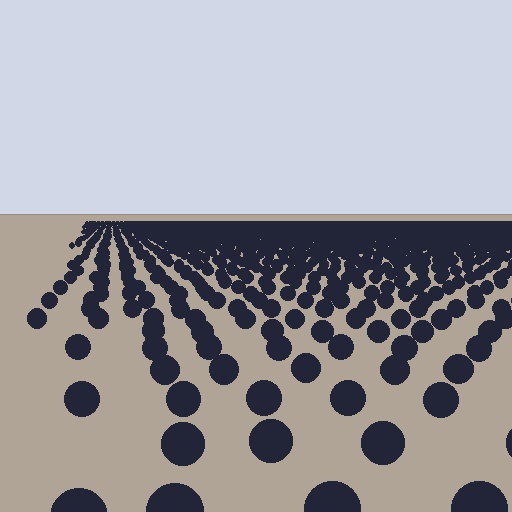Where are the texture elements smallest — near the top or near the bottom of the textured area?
Near the top.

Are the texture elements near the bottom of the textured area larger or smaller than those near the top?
Larger. Near the bottom, elements are closer to the viewer and appear at a bigger on-screen size.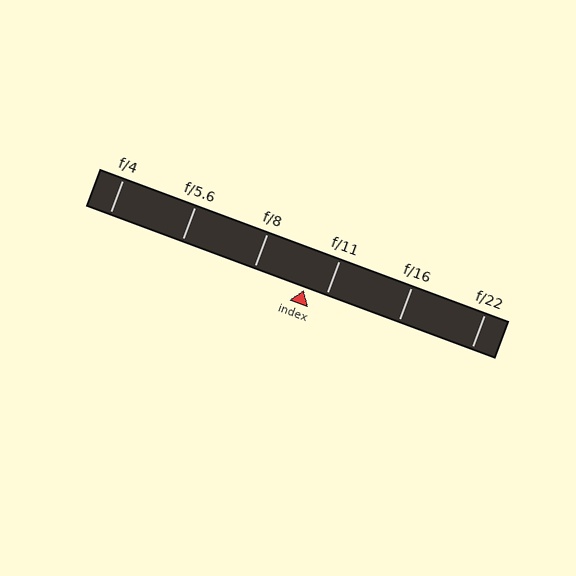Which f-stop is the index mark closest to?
The index mark is closest to f/11.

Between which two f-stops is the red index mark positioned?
The index mark is between f/8 and f/11.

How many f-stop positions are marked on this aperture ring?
There are 6 f-stop positions marked.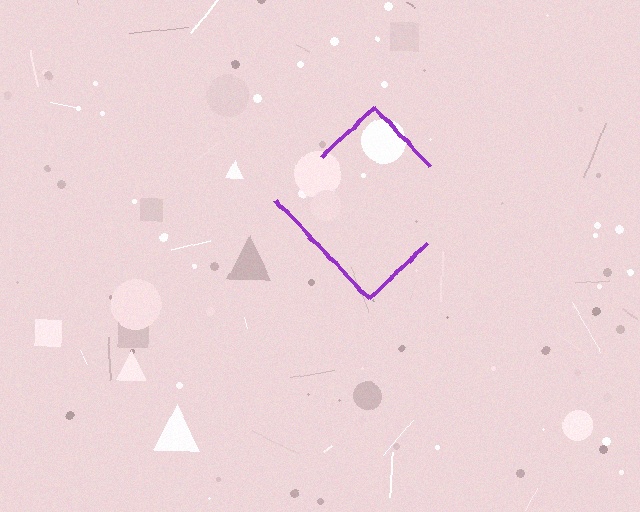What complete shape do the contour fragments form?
The contour fragments form a diamond.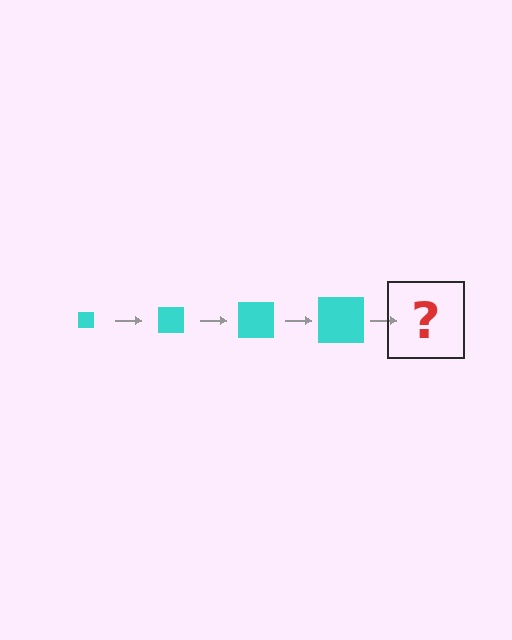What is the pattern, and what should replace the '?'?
The pattern is that the square gets progressively larger each step. The '?' should be a cyan square, larger than the previous one.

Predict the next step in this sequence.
The next step is a cyan square, larger than the previous one.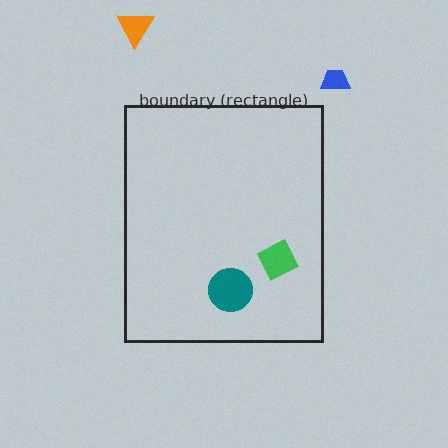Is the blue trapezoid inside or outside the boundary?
Outside.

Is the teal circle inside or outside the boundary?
Inside.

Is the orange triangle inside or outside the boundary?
Outside.